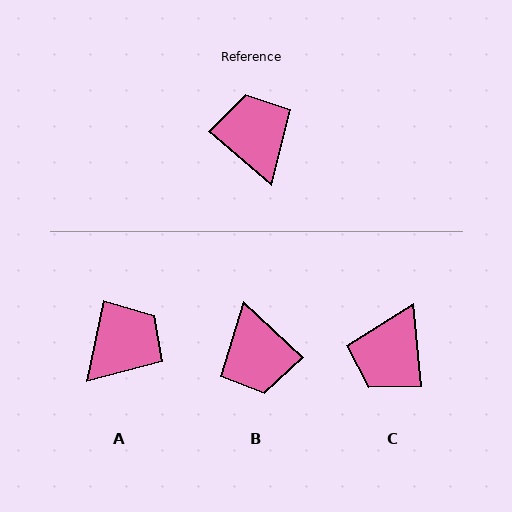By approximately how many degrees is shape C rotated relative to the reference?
Approximately 136 degrees counter-clockwise.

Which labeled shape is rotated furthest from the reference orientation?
B, about 177 degrees away.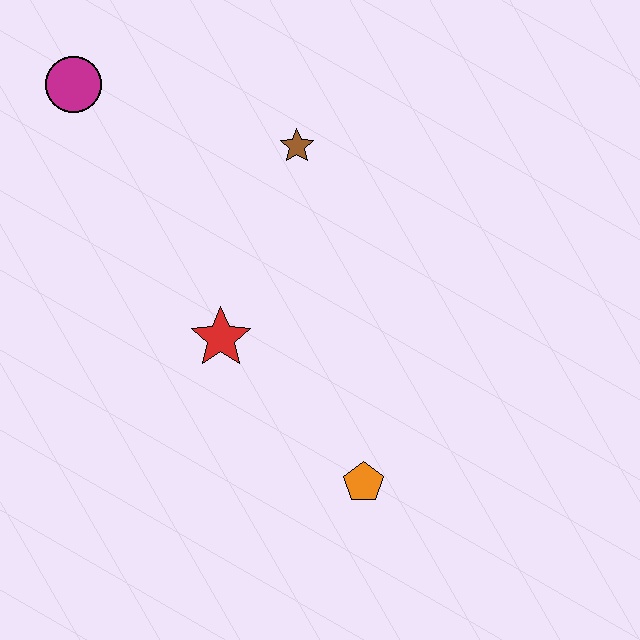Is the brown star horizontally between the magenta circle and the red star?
No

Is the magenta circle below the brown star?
No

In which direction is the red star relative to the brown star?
The red star is below the brown star.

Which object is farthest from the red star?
The magenta circle is farthest from the red star.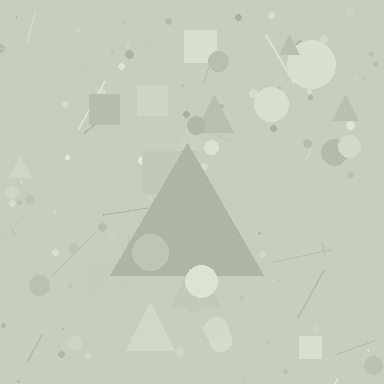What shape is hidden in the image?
A triangle is hidden in the image.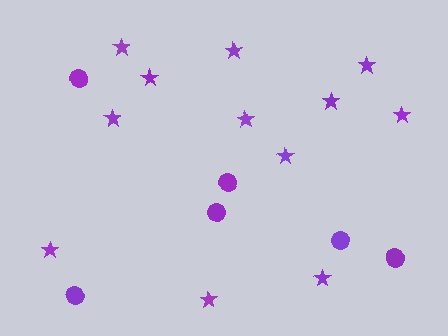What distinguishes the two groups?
There are 2 groups: one group of stars (12) and one group of circles (6).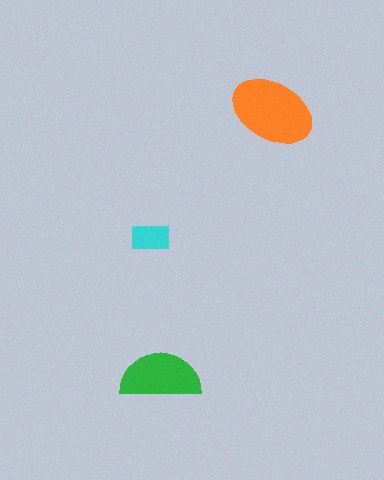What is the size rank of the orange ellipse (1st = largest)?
1st.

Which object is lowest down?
The green semicircle is bottommost.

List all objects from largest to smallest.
The orange ellipse, the green semicircle, the cyan rectangle.